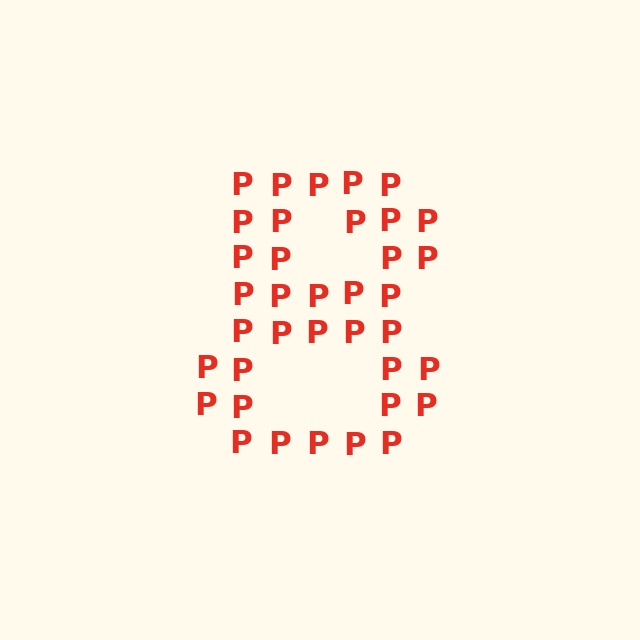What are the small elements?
The small elements are letter P's.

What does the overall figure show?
The overall figure shows the digit 8.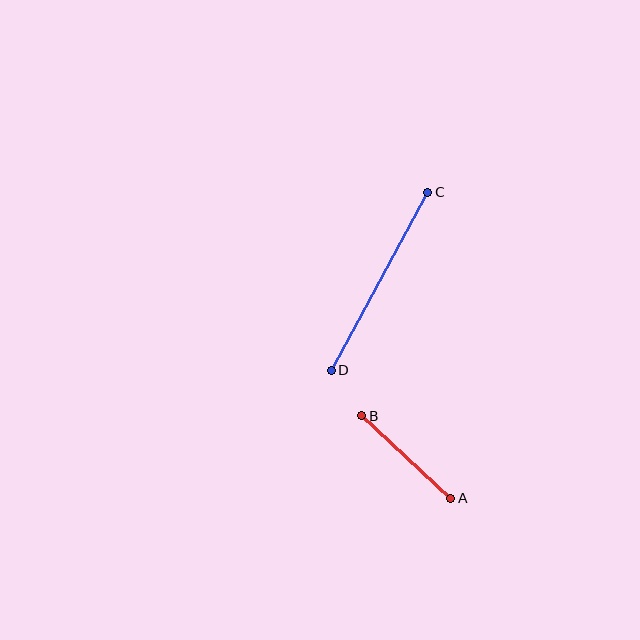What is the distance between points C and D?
The distance is approximately 203 pixels.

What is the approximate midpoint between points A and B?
The midpoint is at approximately (406, 457) pixels.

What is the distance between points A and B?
The distance is approximately 122 pixels.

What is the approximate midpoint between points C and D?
The midpoint is at approximately (380, 281) pixels.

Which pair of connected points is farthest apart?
Points C and D are farthest apart.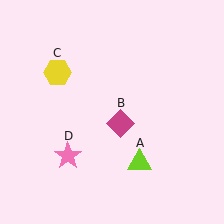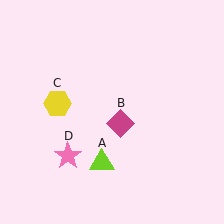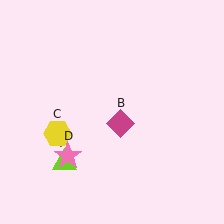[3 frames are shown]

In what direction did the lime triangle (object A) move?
The lime triangle (object A) moved left.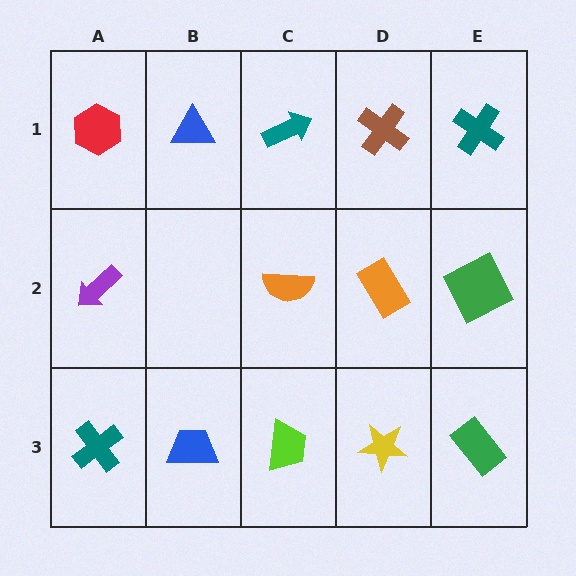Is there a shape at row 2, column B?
No, that cell is empty.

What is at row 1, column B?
A blue triangle.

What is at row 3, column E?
A green rectangle.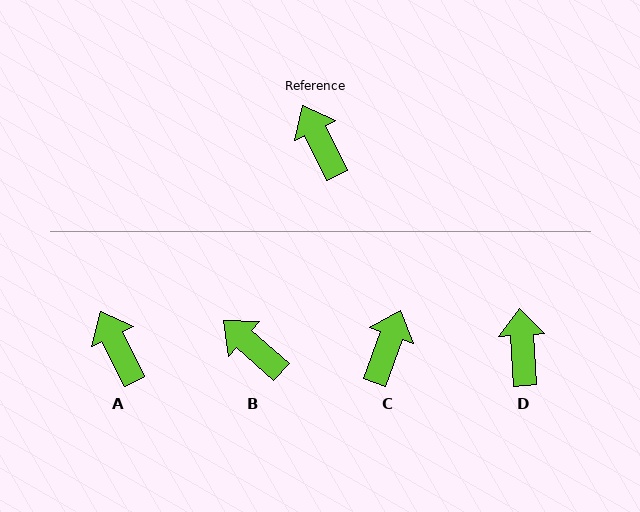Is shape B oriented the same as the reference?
No, it is off by about 22 degrees.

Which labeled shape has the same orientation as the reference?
A.